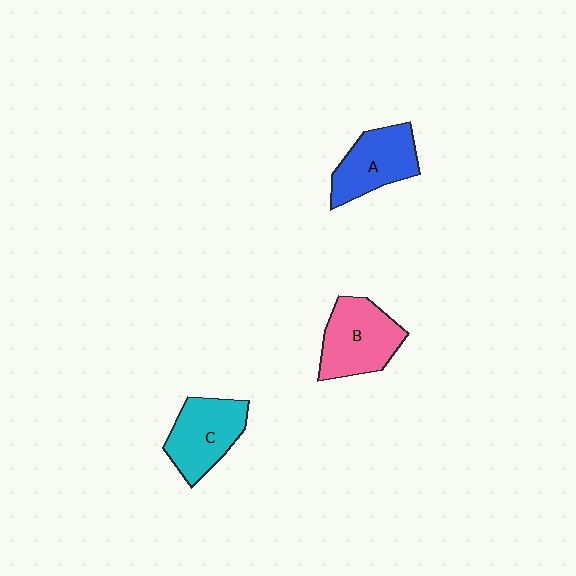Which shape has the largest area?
Shape B (pink).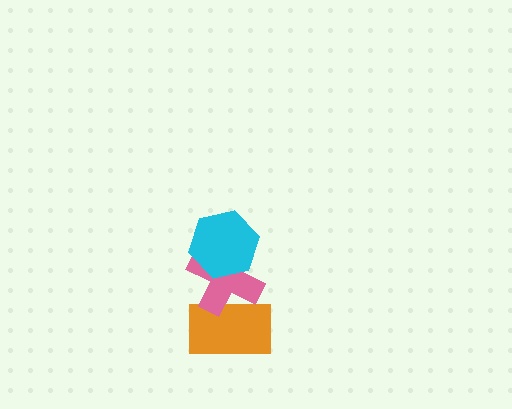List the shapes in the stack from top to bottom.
From top to bottom: the cyan hexagon, the pink cross, the orange rectangle.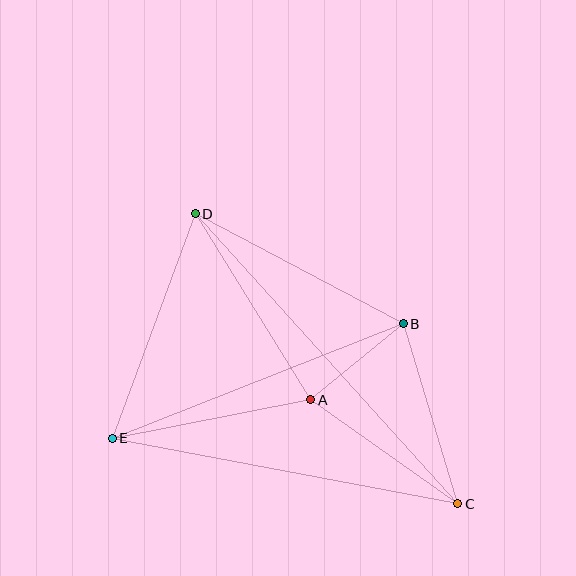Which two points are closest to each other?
Points A and B are closest to each other.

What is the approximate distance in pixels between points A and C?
The distance between A and C is approximately 180 pixels.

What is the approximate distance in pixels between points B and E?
The distance between B and E is approximately 313 pixels.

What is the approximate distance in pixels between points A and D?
The distance between A and D is approximately 219 pixels.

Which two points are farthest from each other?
Points C and D are farthest from each other.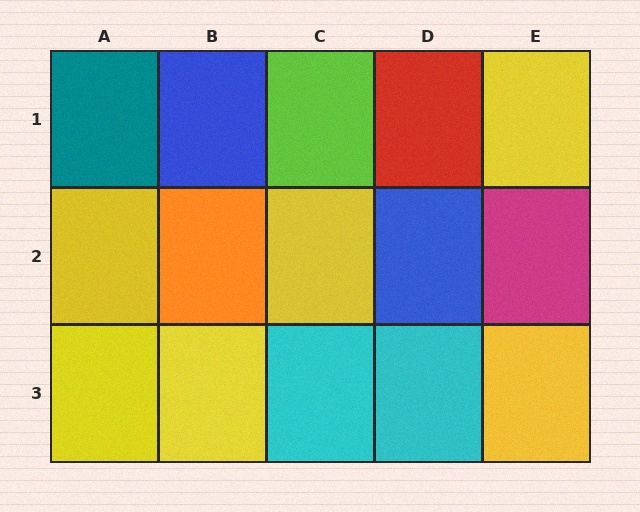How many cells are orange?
1 cell is orange.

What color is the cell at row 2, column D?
Blue.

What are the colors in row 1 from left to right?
Teal, blue, lime, red, yellow.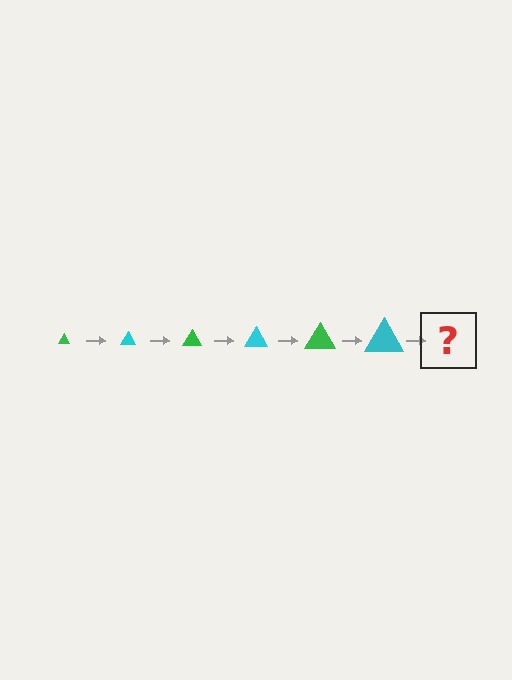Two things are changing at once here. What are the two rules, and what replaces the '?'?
The two rules are that the triangle grows larger each step and the color cycles through green and cyan. The '?' should be a green triangle, larger than the previous one.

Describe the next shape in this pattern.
It should be a green triangle, larger than the previous one.